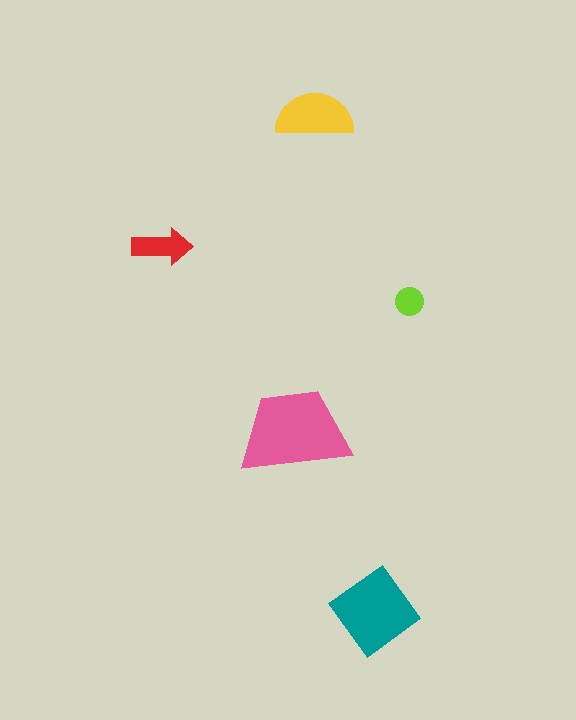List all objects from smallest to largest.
The lime circle, the red arrow, the yellow semicircle, the teal diamond, the pink trapezoid.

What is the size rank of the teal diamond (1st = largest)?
2nd.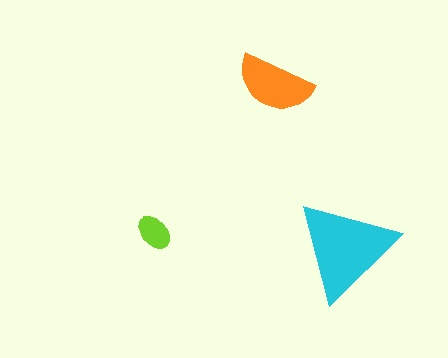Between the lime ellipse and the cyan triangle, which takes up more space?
The cyan triangle.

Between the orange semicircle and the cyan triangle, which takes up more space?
The cyan triangle.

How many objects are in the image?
There are 3 objects in the image.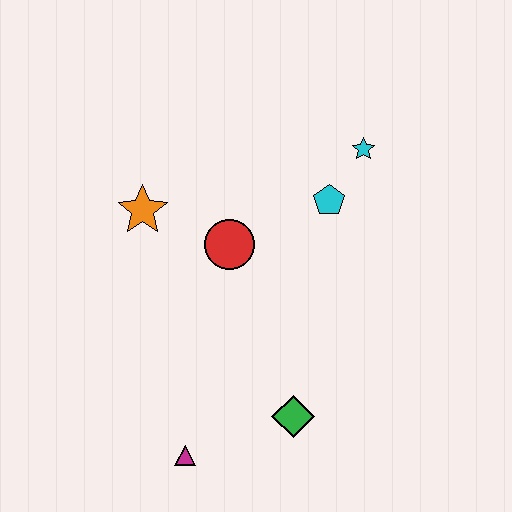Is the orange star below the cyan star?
Yes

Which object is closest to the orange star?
The red circle is closest to the orange star.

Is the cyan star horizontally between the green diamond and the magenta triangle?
No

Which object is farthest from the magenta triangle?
The cyan star is farthest from the magenta triangle.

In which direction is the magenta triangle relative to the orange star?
The magenta triangle is below the orange star.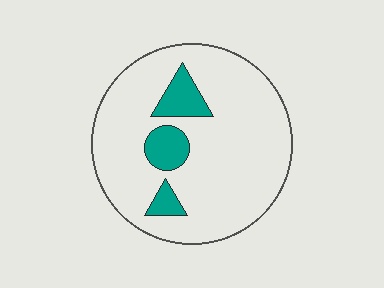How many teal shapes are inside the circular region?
3.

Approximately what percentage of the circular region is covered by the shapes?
Approximately 15%.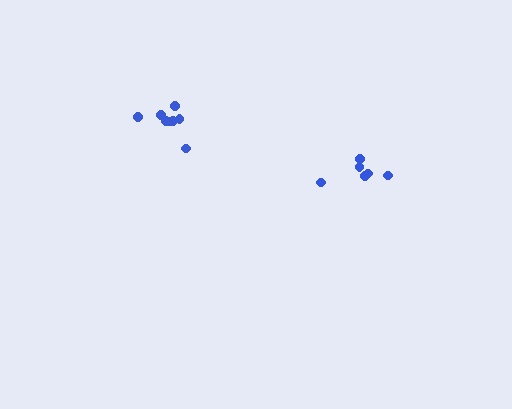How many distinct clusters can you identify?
There are 2 distinct clusters.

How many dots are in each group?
Group 1: 6 dots, Group 2: 8 dots (14 total).